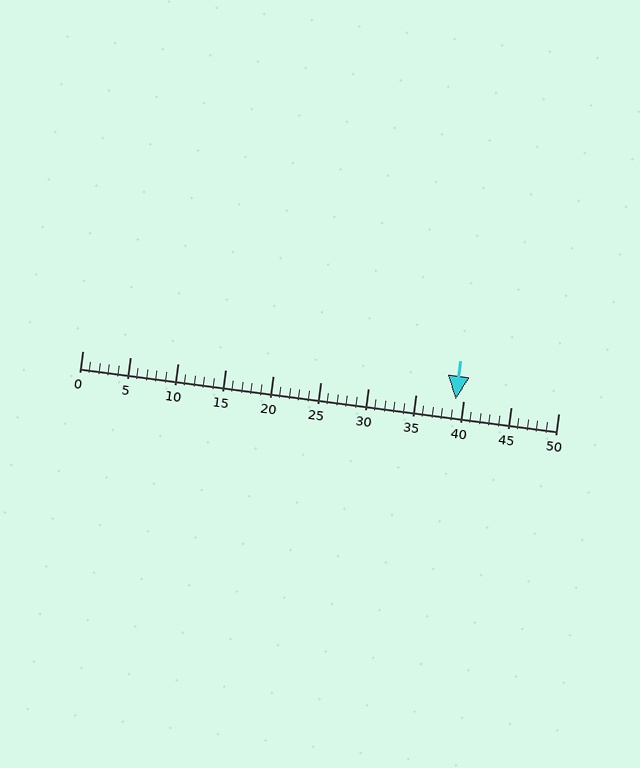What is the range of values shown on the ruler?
The ruler shows values from 0 to 50.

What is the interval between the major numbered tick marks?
The major tick marks are spaced 5 units apart.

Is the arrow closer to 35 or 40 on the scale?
The arrow is closer to 40.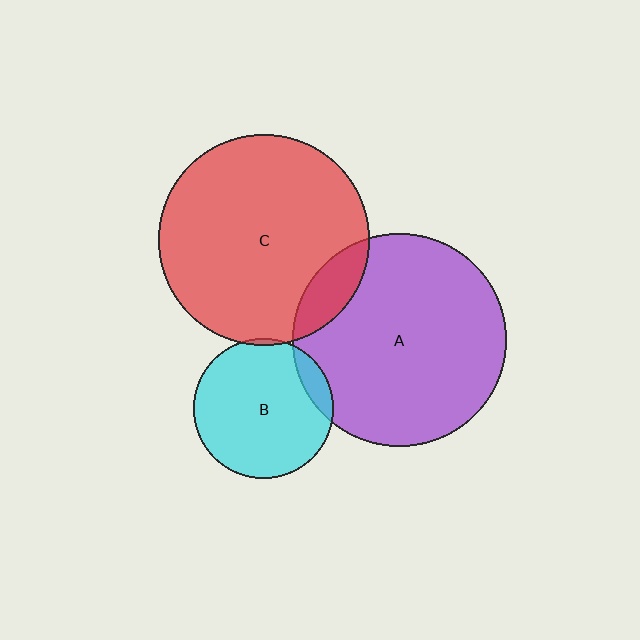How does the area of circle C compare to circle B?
Approximately 2.3 times.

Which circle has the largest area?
Circle A (purple).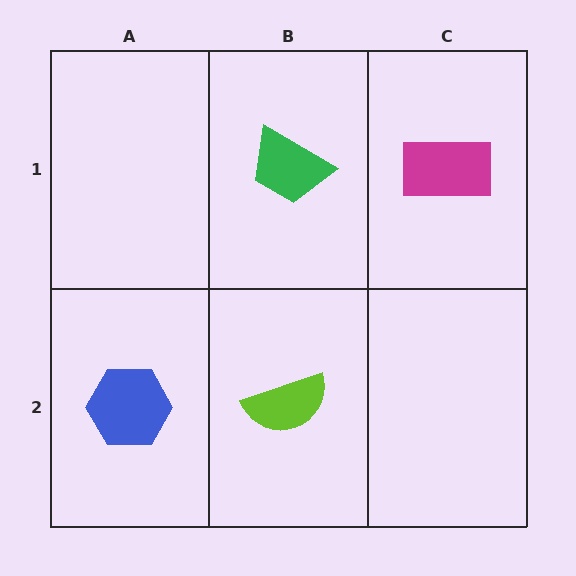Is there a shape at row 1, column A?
No, that cell is empty.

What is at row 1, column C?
A magenta rectangle.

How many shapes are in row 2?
2 shapes.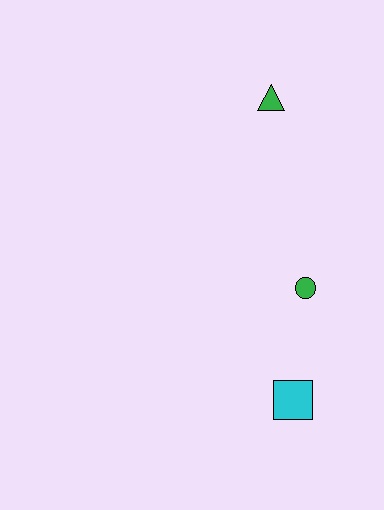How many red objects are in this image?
There are no red objects.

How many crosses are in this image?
There are no crosses.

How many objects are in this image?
There are 3 objects.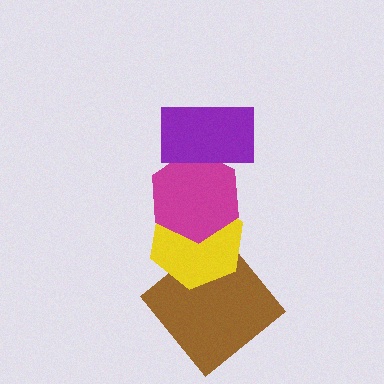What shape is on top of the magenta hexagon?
The purple rectangle is on top of the magenta hexagon.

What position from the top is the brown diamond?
The brown diamond is 4th from the top.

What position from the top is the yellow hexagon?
The yellow hexagon is 3rd from the top.